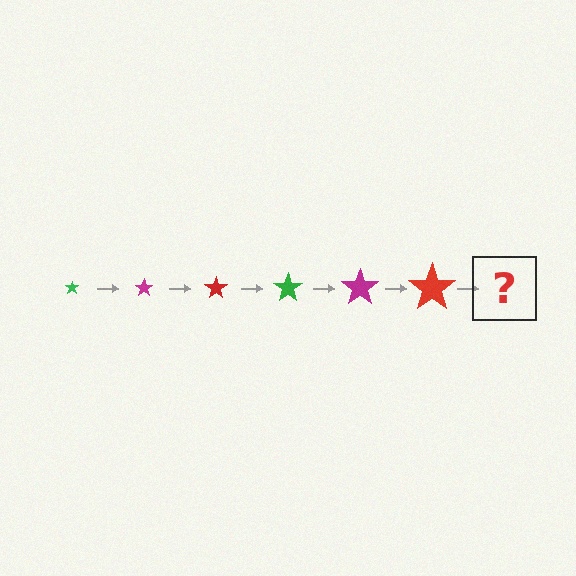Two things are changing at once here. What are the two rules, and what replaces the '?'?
The two rules are that the star grows larger each step and the color cycles through green, magenta, and red. The '?' should be a green star, larger than the previous one.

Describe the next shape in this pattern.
It should be a green star, larger than the previous one.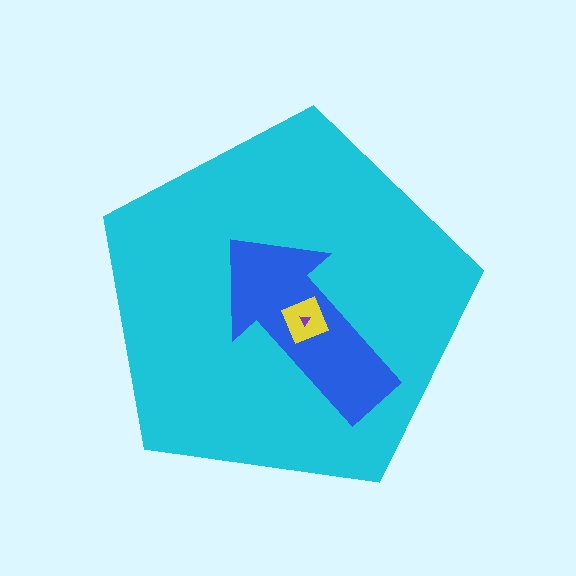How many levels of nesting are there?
4.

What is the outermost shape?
The cyan pentagon.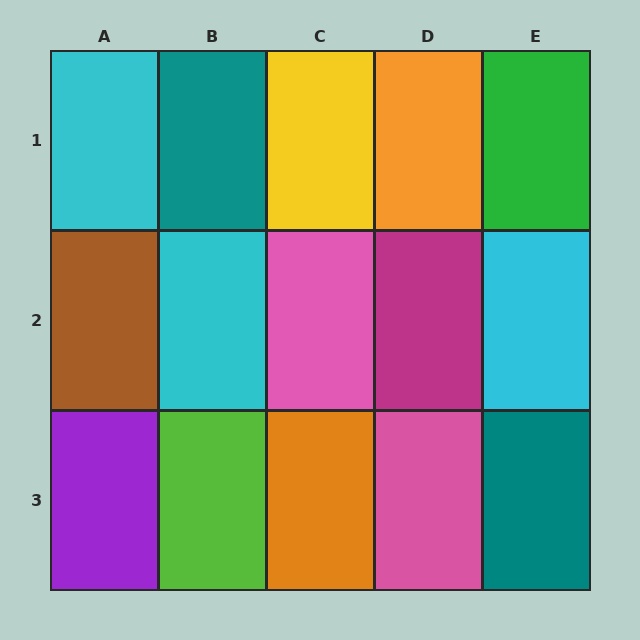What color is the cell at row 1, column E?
Green.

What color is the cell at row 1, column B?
Teal.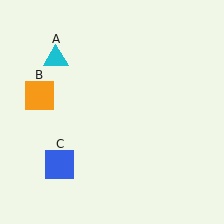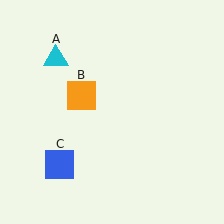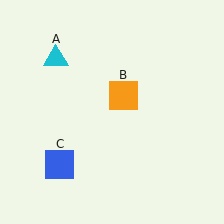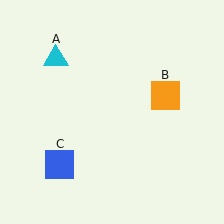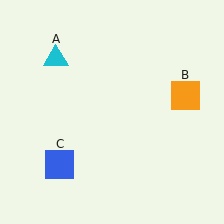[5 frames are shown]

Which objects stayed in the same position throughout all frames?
Cyan triangle (object A) and blue square (object C) remained stationary.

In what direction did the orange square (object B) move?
The orange square (object B) moved right.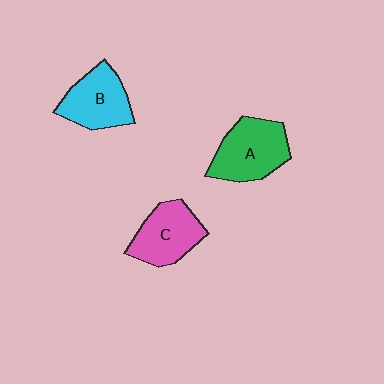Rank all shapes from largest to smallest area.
From largest to smallest: A (green), C (pink), B (cyan).